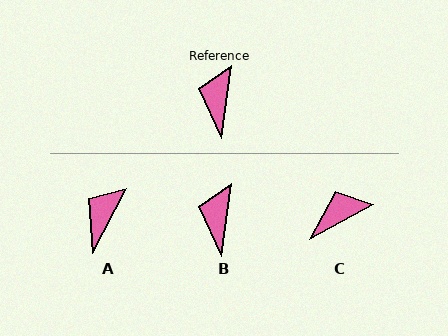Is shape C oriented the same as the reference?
No, it is off by about 54 degrees.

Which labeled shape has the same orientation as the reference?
B.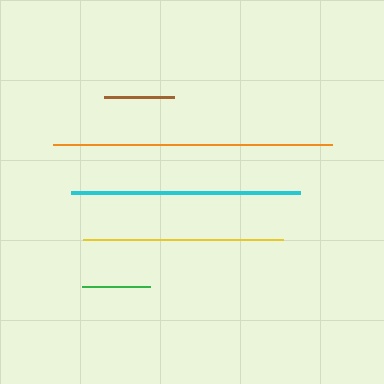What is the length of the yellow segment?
The yellow segment is approximately 200 pixels long.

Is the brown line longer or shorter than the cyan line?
The cyan line is longer than the brown line.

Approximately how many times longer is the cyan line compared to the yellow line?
The cyan line is approximately 1.1 times the length of the yellow line.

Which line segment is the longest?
The orange line is the longest at approximately 279 pixels.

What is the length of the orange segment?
The orange segment is approximately 279 pixels long.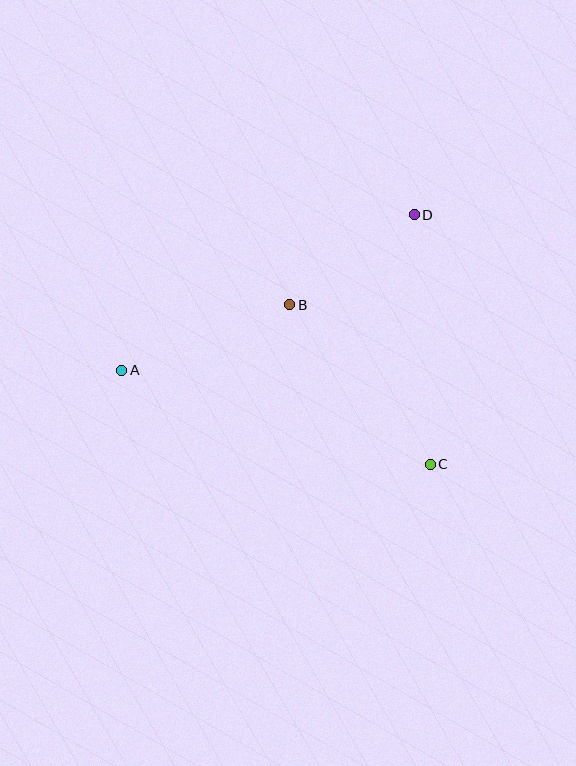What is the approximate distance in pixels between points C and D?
The distance between C and D is approximately 250 pixels.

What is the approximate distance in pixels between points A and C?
The distance between A and C is approximately 323 pixels.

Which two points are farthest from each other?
Points A and D are farthest from each other.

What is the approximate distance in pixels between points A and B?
The distance between A and B is approximately 181 pixels.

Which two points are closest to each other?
Points B and D are closest to each other.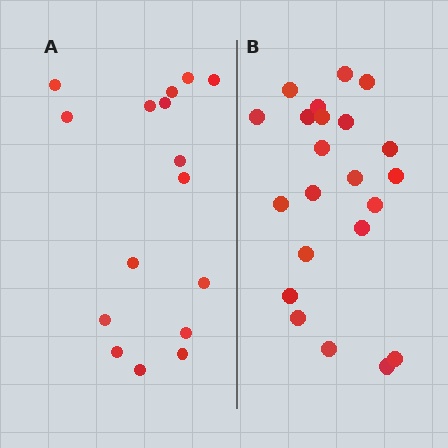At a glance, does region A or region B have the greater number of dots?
Region B (the right region) has more dots.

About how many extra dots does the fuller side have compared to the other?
Region B has about 6 more dots than region A.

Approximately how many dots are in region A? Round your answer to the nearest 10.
About 20 dots. (The exact count is 16, which rounds to 20.)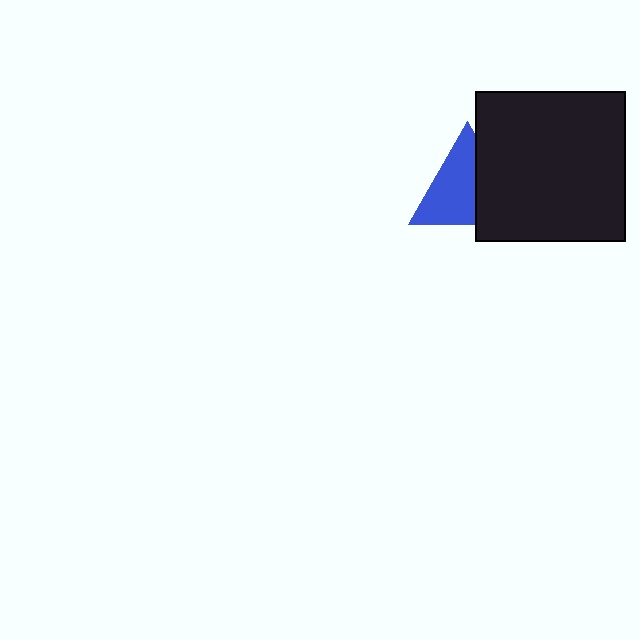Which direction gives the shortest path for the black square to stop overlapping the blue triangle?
Moving right gives the shortest separation.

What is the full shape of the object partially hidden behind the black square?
The partially hidden object is a blue triangle.